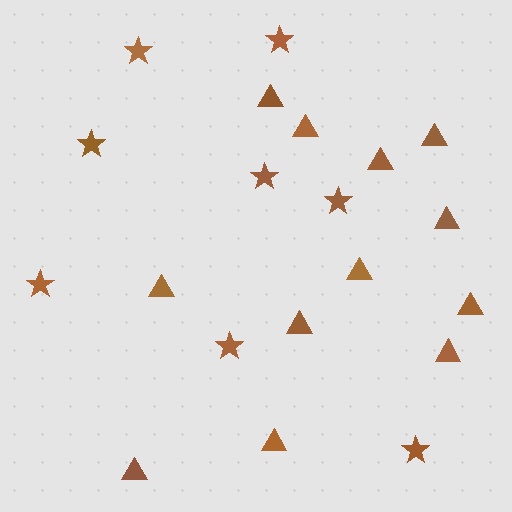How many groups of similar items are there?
There are 2 groups: one group of stars (8) and one group of triangles (12).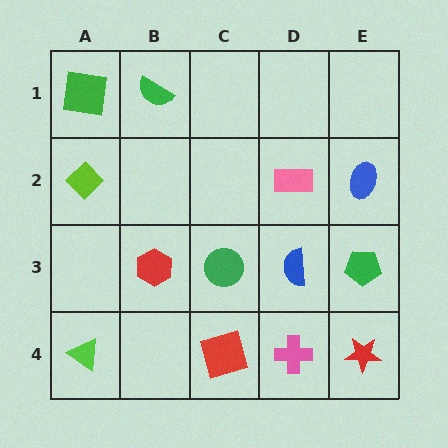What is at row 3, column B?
A red hexagon.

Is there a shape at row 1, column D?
No, that cell is empty.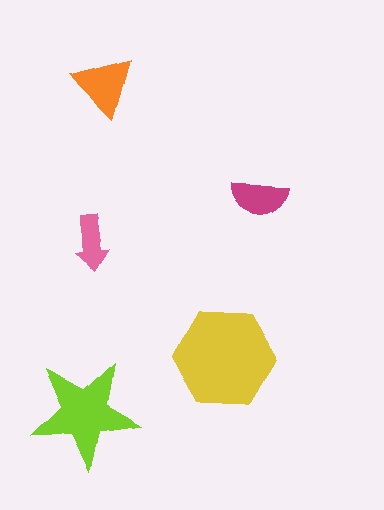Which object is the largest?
The yellow hexagon.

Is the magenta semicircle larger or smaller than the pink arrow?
Larger.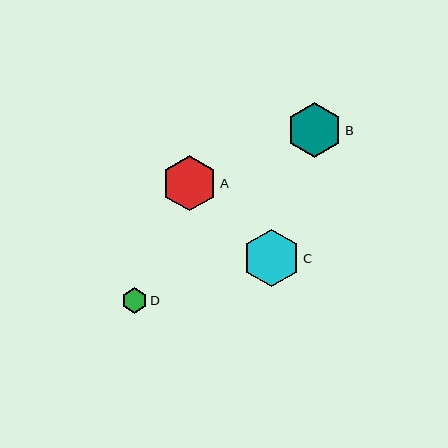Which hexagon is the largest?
Hexagon C is the largest with a size of approximately 58 pixels.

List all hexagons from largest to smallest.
From largest to smallest: C, A, B, D.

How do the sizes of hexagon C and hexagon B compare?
Hexagon C and hexagon B are approximately the same size.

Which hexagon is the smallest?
Hexagon D is the smallest with a size of approximately 25 pixels.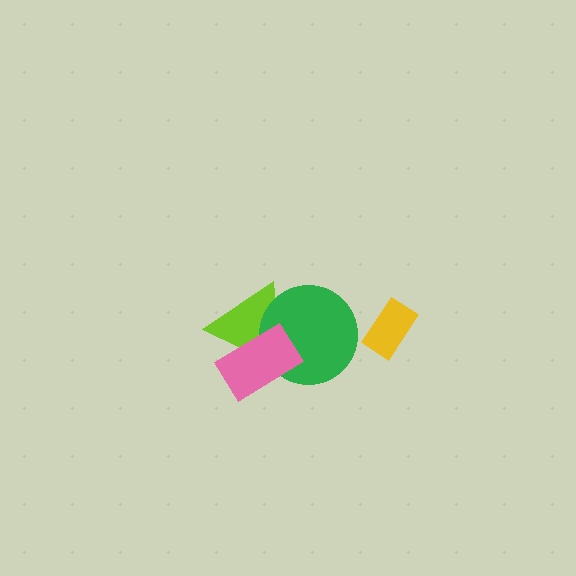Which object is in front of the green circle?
The pink rectangle is in front of the green circle.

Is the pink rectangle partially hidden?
No, no other shape covers it.